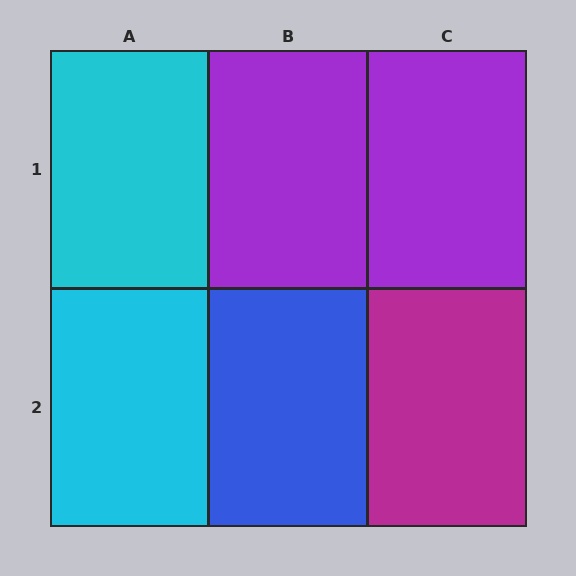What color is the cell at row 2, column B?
Blue.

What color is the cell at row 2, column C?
Magenta.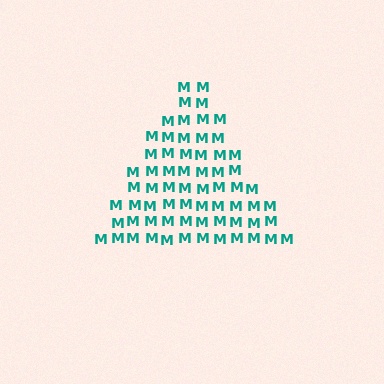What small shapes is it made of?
It is made of small letter M's.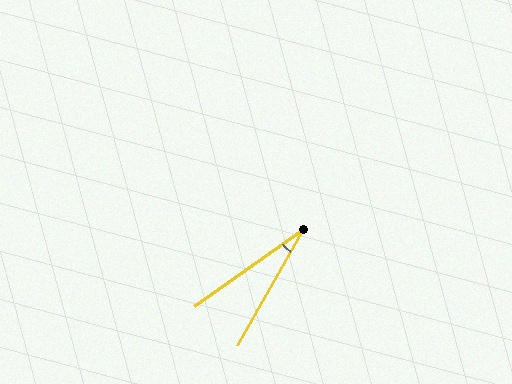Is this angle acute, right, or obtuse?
It is acute.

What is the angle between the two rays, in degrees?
Approximately 25 degrees.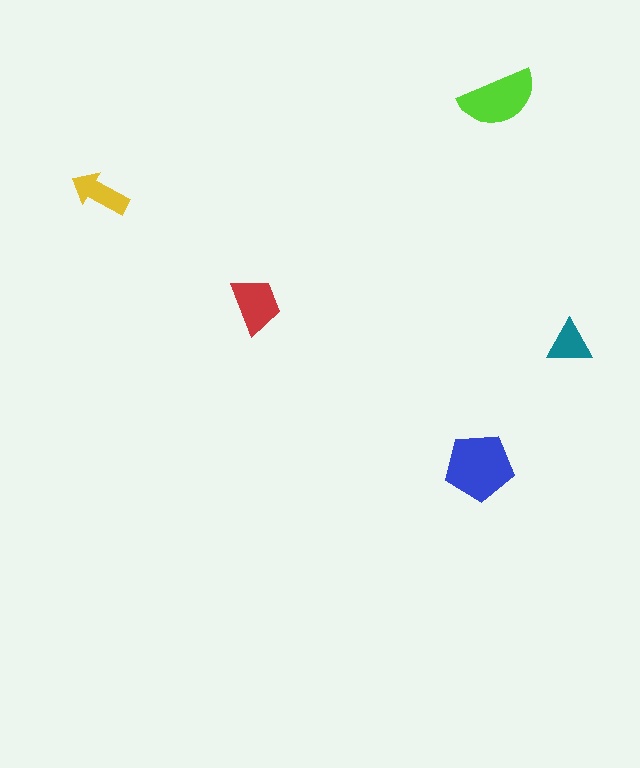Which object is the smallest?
The teal triangle.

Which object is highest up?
The lime semicircle is topmost.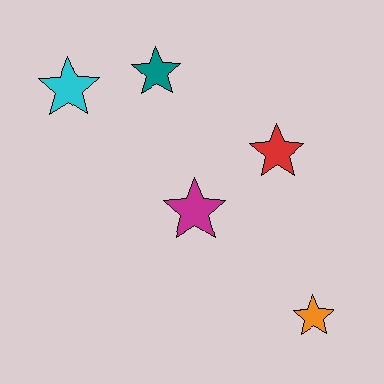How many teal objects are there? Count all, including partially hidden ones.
There is 1 teal object.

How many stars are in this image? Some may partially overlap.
There are 5 stars.